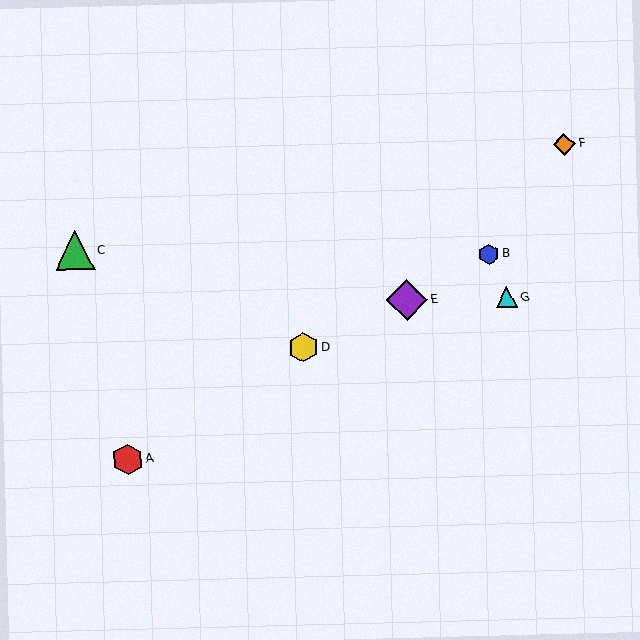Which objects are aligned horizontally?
Objects E, G are aligned horizontally.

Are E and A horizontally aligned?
No, E is at y≈300 and A is at y≈459.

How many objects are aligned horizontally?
2 objects (E, G) are aligned horizontally.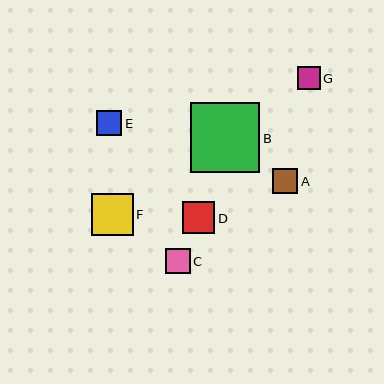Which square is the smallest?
Square G is the smallest with a size of approximately 23 pixels.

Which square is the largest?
Square B is the largest with a size of approximately 69 pixels.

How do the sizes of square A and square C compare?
Square A and square C are approximately the same size.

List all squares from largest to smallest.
From largest to smallest: B, F, D, E, A, C, G.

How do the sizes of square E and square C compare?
Square E and square C are approximately the same size.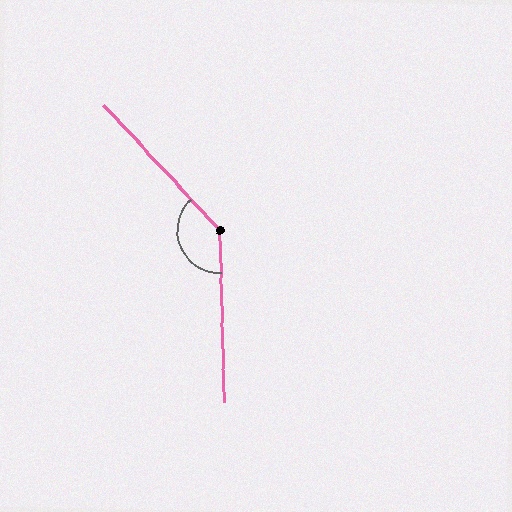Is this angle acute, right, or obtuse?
It is obtuse.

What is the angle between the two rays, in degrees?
Approximately 138 degrees.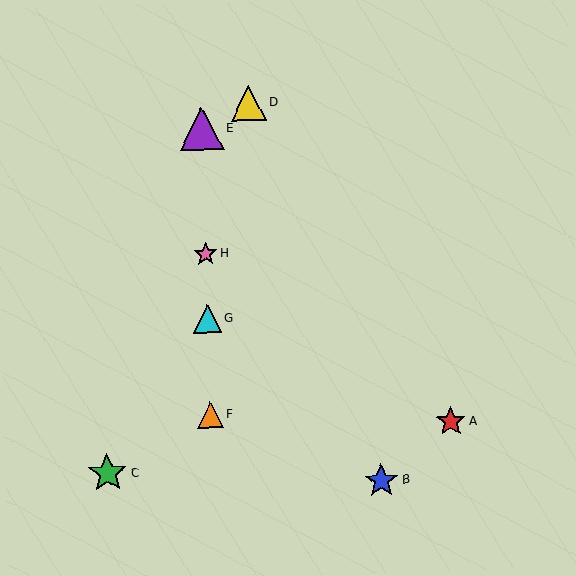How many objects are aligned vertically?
4 objects (E, F, G, H) are aligned vertically.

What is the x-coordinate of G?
Object G is at x≈207.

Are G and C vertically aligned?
No, G is at x≈207 and C is at x≈108.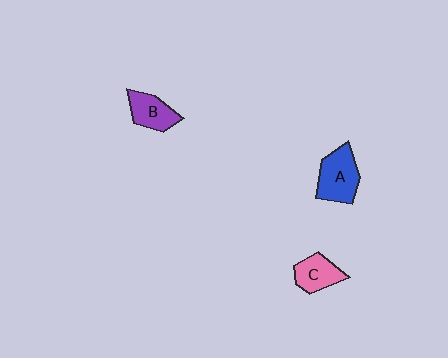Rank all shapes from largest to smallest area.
From largest to smallest: A (blue), B (purple), C (pink).